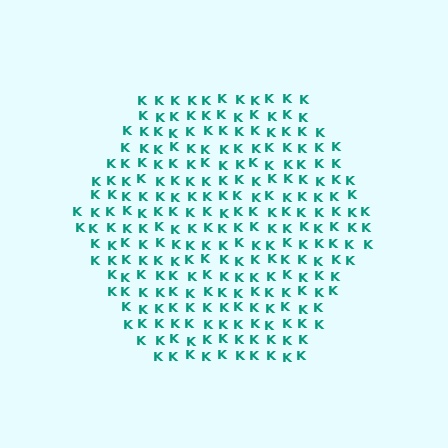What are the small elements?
The small elements are letter K's.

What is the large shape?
The large shape is a hexagon.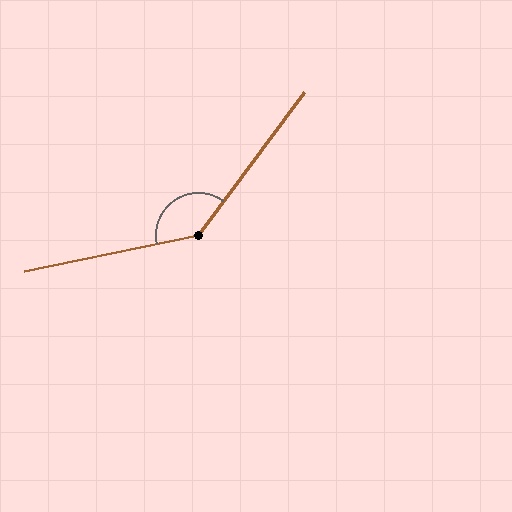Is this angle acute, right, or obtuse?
It is obtuse.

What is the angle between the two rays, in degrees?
Approximately 138 degrees.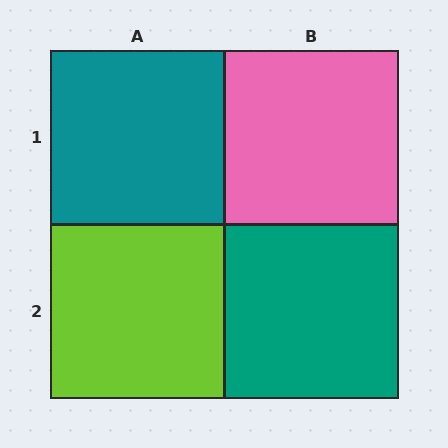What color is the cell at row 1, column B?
Pink.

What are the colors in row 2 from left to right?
Lime, teal.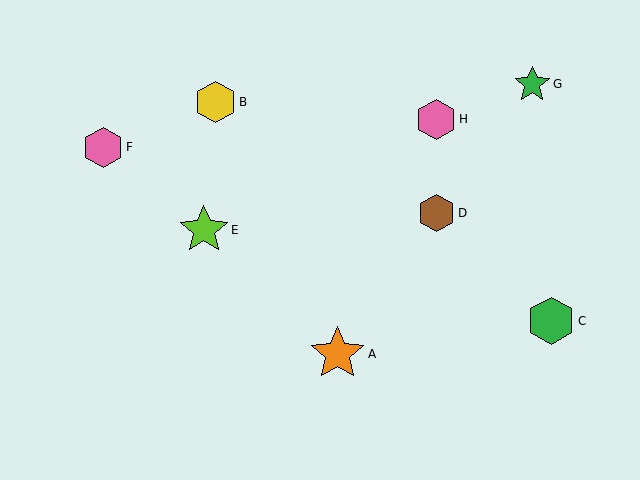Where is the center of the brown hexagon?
The center of the brown hexagon is at (437, 213).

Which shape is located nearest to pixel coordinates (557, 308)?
The green hexagon (labeled C) at (551, 321) is nearest to that location.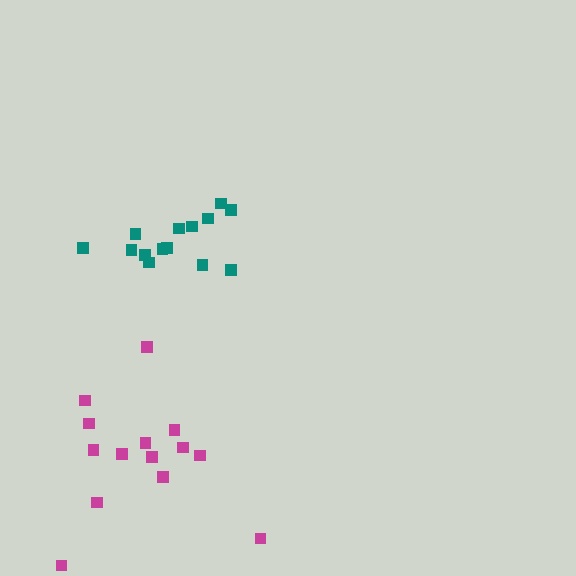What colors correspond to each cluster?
The clusters are colored: magenta, teal.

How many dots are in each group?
Group 1: 14 dots, Group 2: 14 dots (28 total).